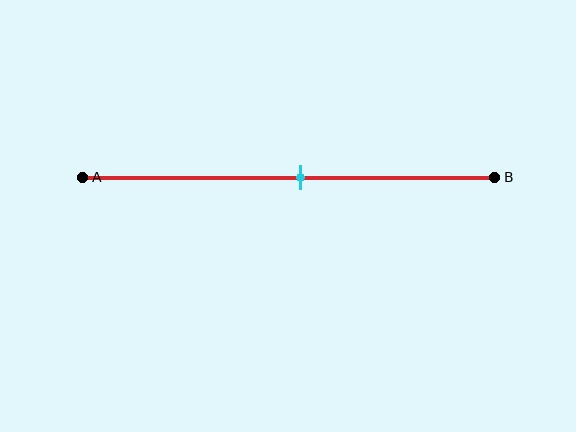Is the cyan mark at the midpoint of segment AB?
Yes, the mark is approximately at the midpoint.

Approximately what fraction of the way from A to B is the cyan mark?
The cyan mark is approximately 55% of the way from A to B.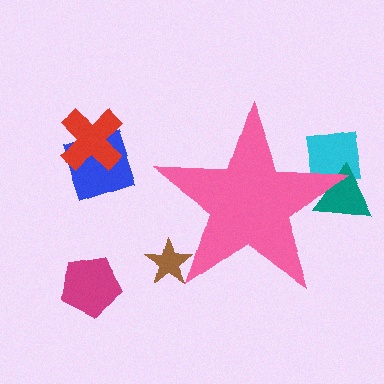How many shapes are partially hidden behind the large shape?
3 shapes are partially hidden.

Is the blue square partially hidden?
No, the blue square is fully visible.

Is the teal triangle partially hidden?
Yes, the teal triangle is partially hidden behind the pink star.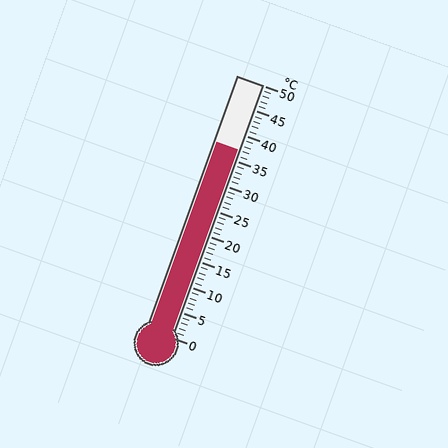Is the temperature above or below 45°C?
The temperature is below 45°C.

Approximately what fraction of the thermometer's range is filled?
The thermometer is filled to approximately 75% of its range.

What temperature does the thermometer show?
The thermometer shows approximately 37°C.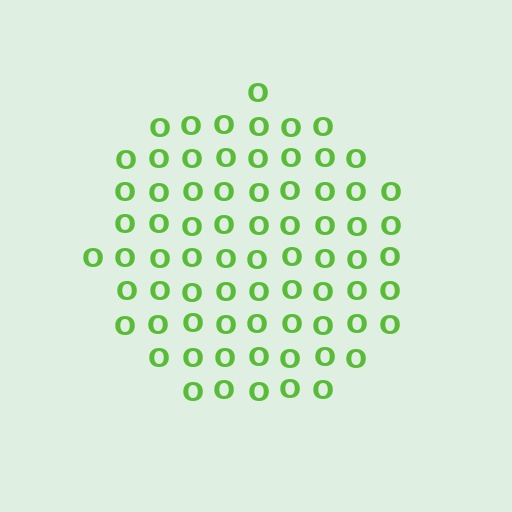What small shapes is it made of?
It is made of small letter O's.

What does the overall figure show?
The overall figure shows a circle.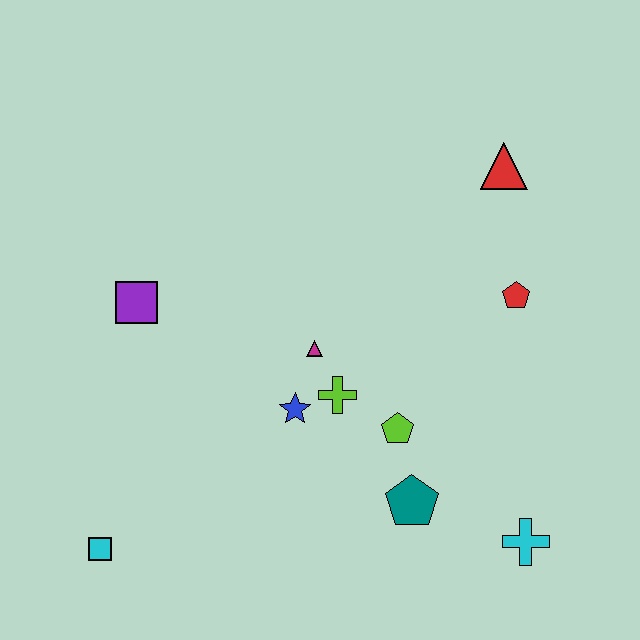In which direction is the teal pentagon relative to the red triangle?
The teal pentagon is below the red triangle.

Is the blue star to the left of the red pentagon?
Yes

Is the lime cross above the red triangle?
No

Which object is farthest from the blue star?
The red triangle is farthest from the blue star.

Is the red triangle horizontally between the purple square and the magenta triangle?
No